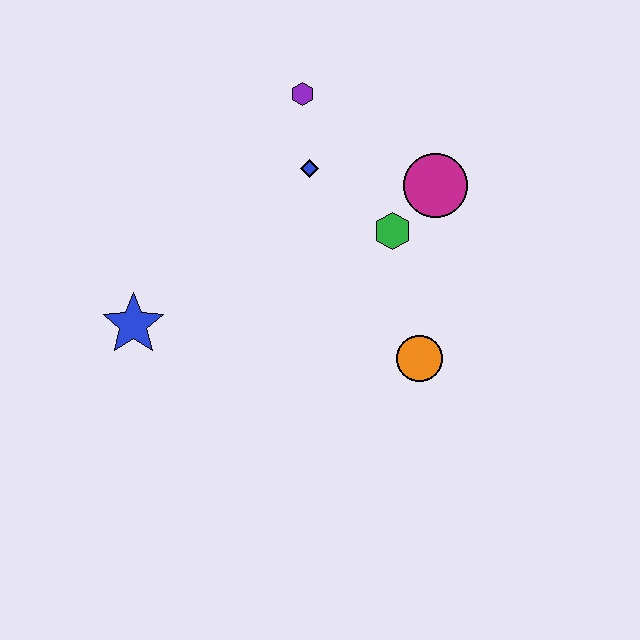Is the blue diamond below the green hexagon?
No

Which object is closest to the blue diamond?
The purple hexagon is closest to the blue diamond.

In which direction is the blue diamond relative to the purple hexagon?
The blue diamond is below the purple hexagon.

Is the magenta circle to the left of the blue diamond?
No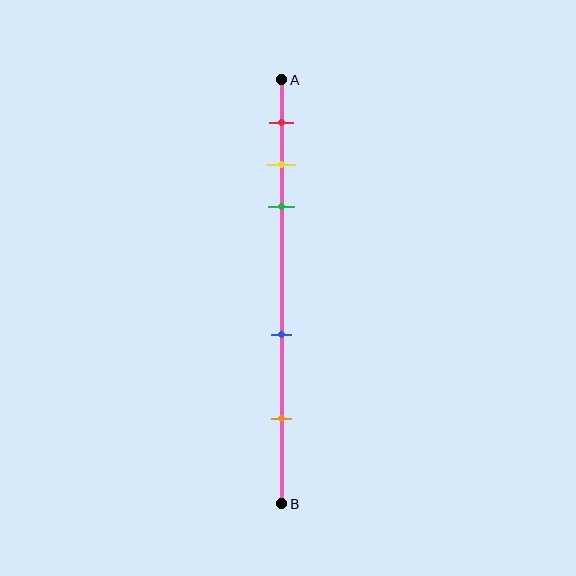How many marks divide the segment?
There are 5 marks dividing the segment.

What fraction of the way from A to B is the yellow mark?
The yellow mark is approximately 20% (0.2) of the way from A to B.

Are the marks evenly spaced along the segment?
No, the marks are not evenly spaced.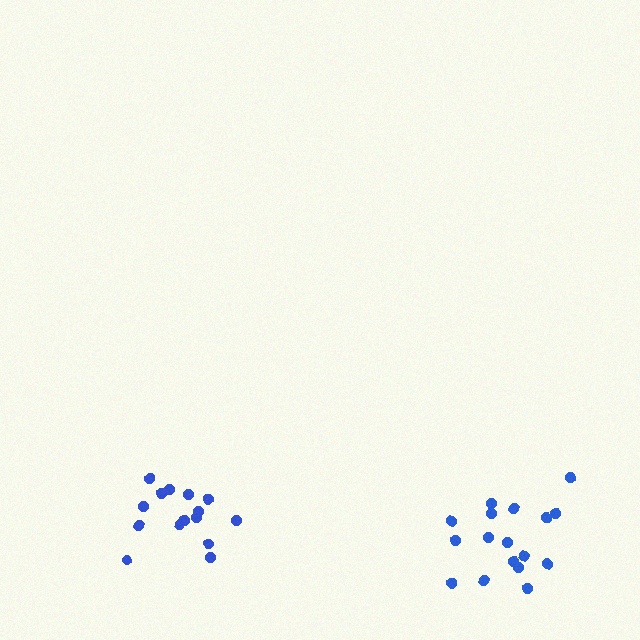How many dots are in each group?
Group 1: 17 dots, Group 2: 15 dots (32 total).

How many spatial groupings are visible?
There are 2 spatial groupings.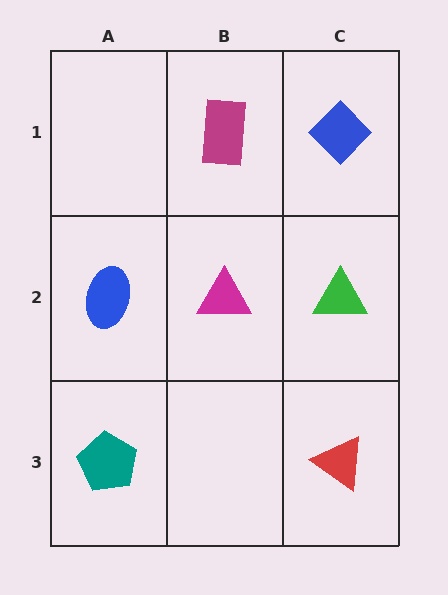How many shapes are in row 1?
2 shapes.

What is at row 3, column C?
A red triangle.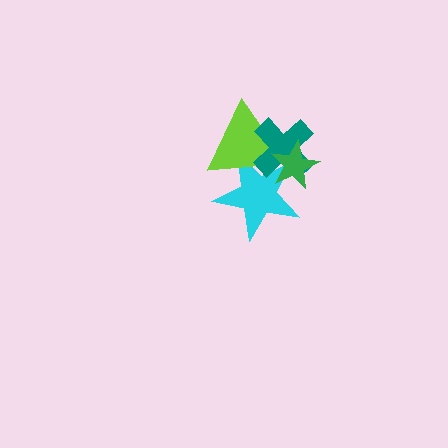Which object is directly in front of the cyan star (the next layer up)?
The lime triangle is directly in front of the cyan star.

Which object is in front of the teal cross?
The green star is in front of the teal cross.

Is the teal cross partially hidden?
Yes, it is partially covered by another shape.